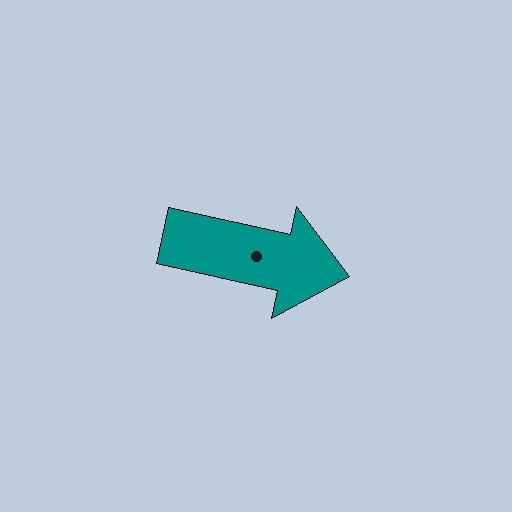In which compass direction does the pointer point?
East.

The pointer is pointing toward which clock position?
Roughly 3 o'clock.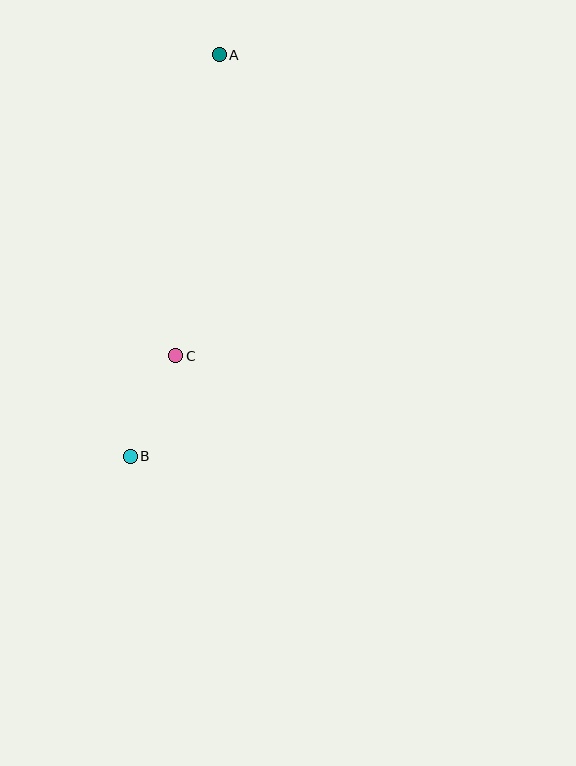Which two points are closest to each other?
Points B and C are closest to each other.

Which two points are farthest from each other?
Points A and B are farthest from each other.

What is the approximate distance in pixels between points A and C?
The distance between A and C is approximately 304 pixels.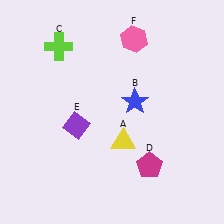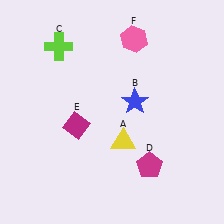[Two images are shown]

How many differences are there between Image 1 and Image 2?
There is 1 difference between the two images.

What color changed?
The diamond (E) changed from purple in Image 1 to magenta in Image 2.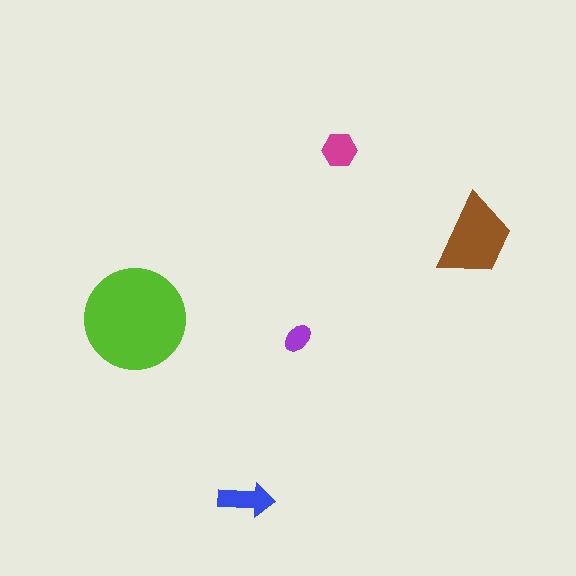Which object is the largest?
The lime circle.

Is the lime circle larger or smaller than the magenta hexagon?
Larger.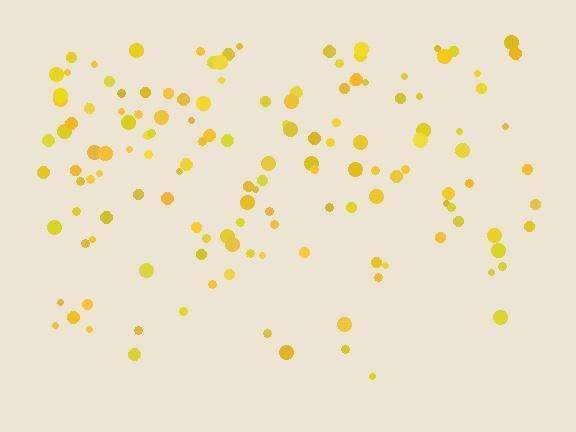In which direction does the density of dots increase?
From bottom to top, with the top side densest.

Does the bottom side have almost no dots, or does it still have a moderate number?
Still a moderate number, just noticeably fewer than the top.